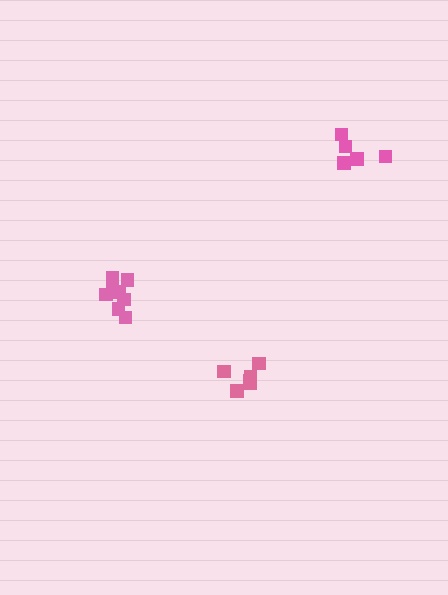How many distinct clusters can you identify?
There are 3 distinct clusters.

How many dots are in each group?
Group 1: 5 dots, Group 2: 6 dots, Group 3: 8 dots (19 total).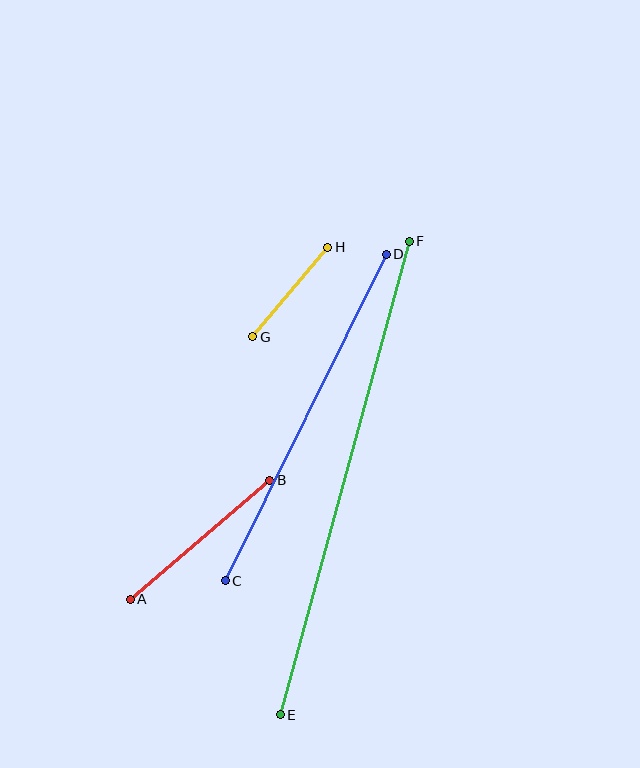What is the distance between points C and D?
The distance is approximately 364 pixels.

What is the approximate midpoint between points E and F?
The midpoint is at approximately (345, 478) pixels.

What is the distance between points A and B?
The distance is approximately 183 pixels.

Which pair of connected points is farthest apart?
Points E and F are farthest apart.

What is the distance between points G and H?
The distance is approximately 117 pixels.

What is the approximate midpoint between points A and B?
The midpoint is at approximately (200, 540) pixels.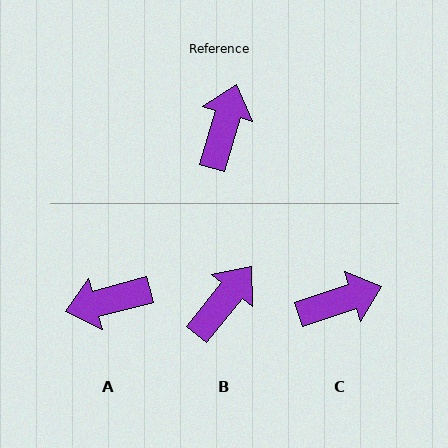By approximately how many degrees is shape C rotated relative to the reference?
Approximately 55 degrees clockwise.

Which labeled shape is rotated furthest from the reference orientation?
A, about 121 degrees away.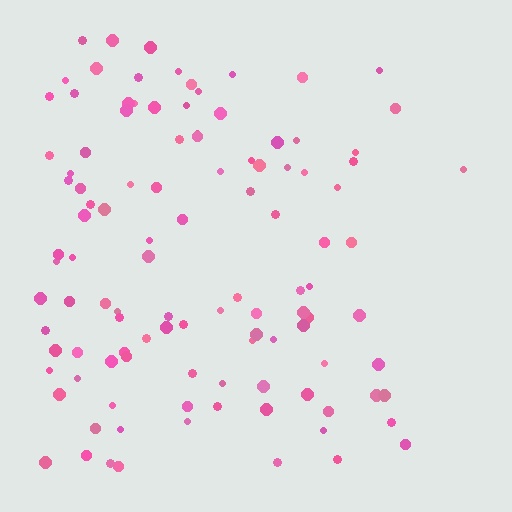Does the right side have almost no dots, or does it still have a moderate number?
Still a moderate number, just noticeably fewer than the left.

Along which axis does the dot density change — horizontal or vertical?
Horizontal.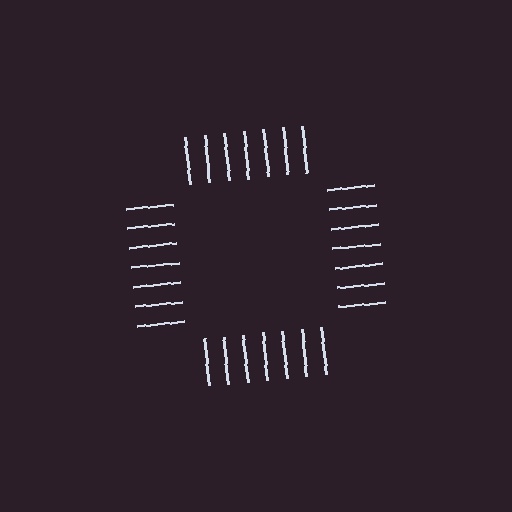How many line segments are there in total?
28 — 7 along each of the 4 edges.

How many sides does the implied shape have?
4 sides — the line-ends trace a square.